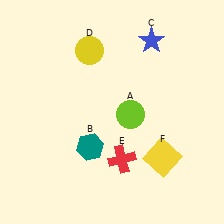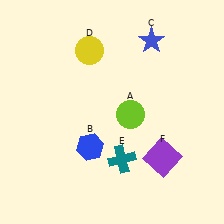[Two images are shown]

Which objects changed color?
B changed from teal to blue. E changed from red to teal. F changed from yellow to purple.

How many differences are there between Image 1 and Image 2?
There are 3 differences between the two images.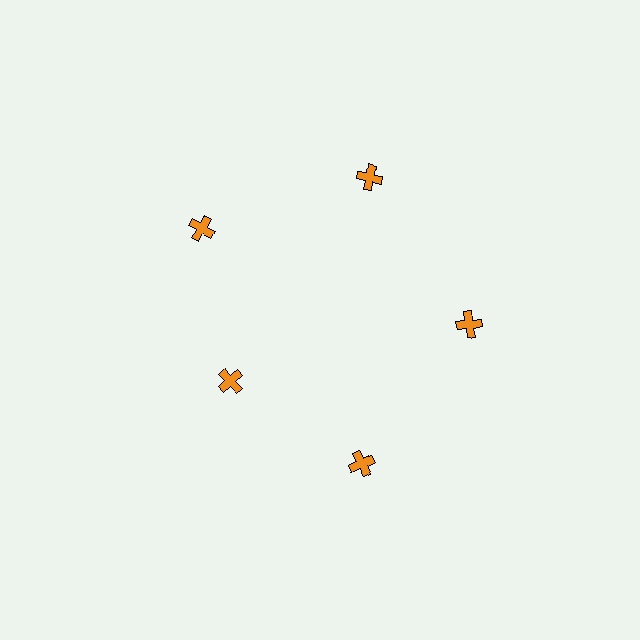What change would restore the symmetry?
The symmetry would be restored by moving it outward, back onto the ring so that all 5 crosses sit at equal angles and equal distance from the center.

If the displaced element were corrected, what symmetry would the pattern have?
It would have 5-fold rotational symmetry — the pattern would map onto itself every 72 degrees.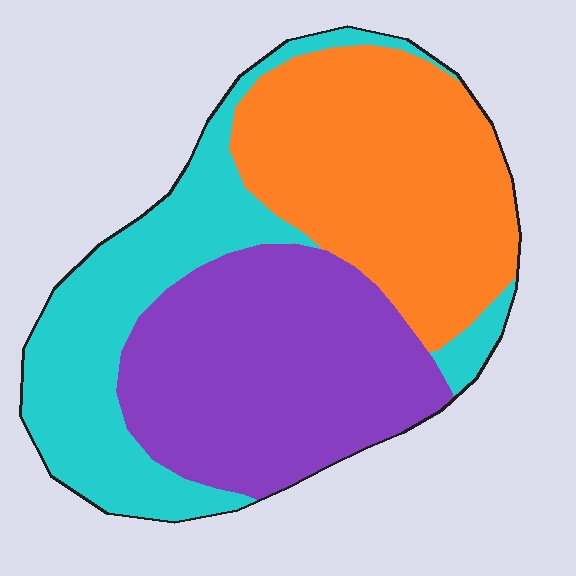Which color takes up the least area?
Cyan, at roughly 30%.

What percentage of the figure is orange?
Orange covers 35% of the figure.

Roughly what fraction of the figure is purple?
Purple takes up about three eighths (3/8) of the figure.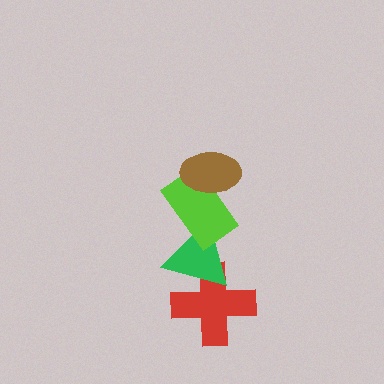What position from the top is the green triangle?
The green triangle is 3rd from the top.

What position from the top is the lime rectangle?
The lime rectangle is 2nd from the top.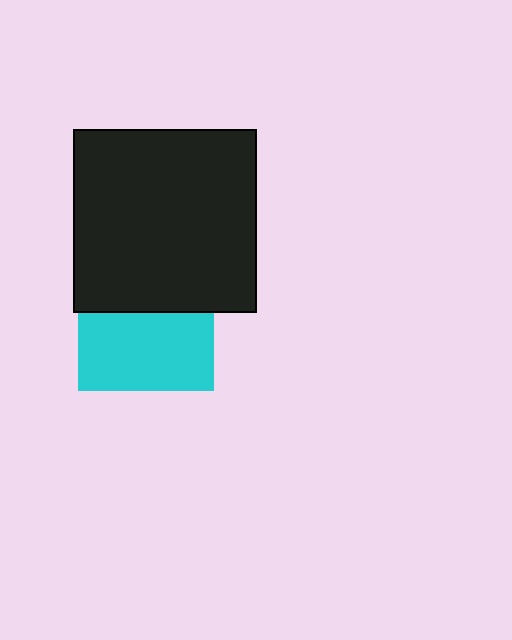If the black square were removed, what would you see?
You would see the complete cyan square.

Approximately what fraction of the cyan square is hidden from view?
Roughly 43% of the cyan square is hidden behind the black square.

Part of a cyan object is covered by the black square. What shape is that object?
It is a square.